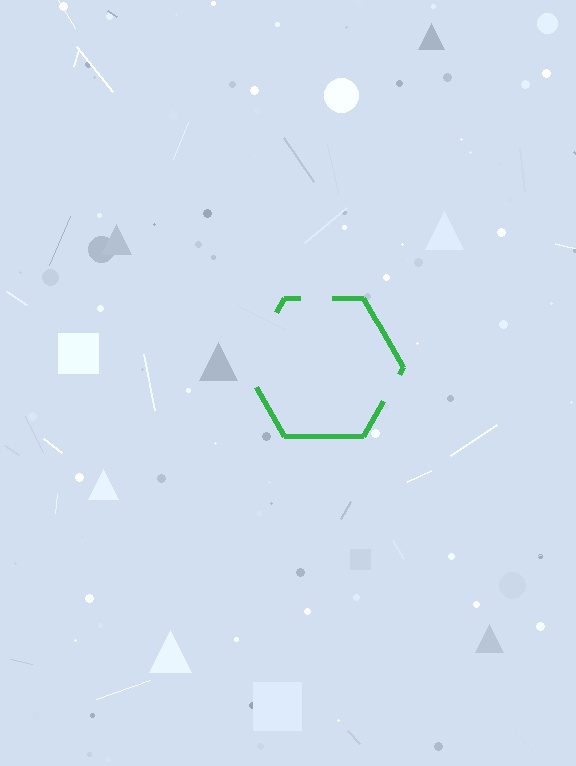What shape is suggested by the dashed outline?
The dashed outline suggests a hexagon.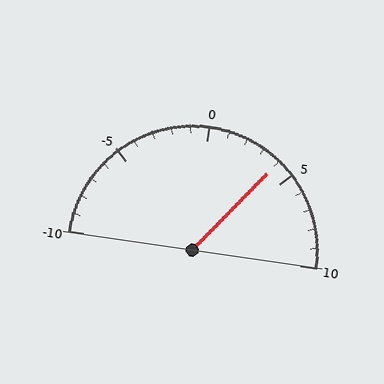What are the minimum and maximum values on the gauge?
The gauge ranges from -10 to 10.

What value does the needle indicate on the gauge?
The needle indicates approximately 4.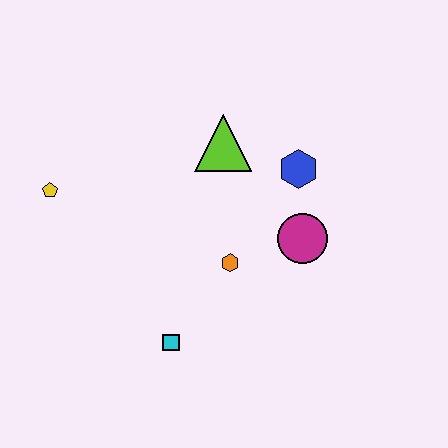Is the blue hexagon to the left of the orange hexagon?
No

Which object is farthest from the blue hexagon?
The yellow pentagon is farthest from the blue hexagon.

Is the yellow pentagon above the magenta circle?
Yes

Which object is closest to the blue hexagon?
The magenta circle is closest to the blue hexagon.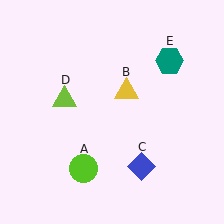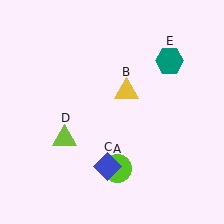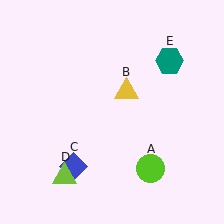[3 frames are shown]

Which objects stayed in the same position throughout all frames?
Yellow triangle (object B) and teal hexagon (object E) remained stationary.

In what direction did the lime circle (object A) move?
The lime circle (object A) moved right.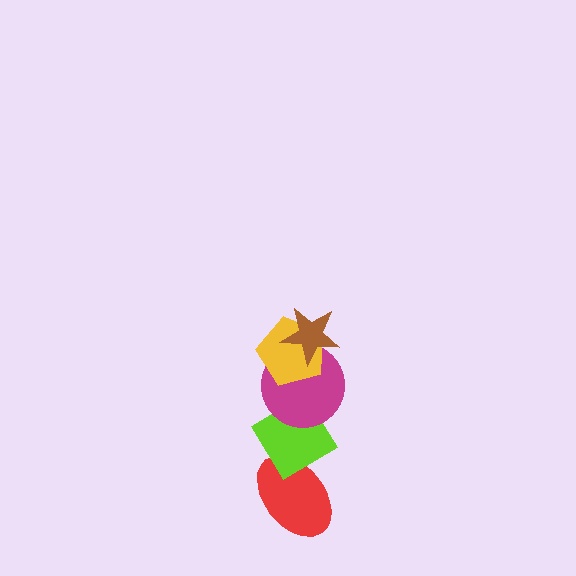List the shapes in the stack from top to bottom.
From top to bottom: the brown star, the yellow pentagon, the magenta circle, the lime diamond, the red ellipse.